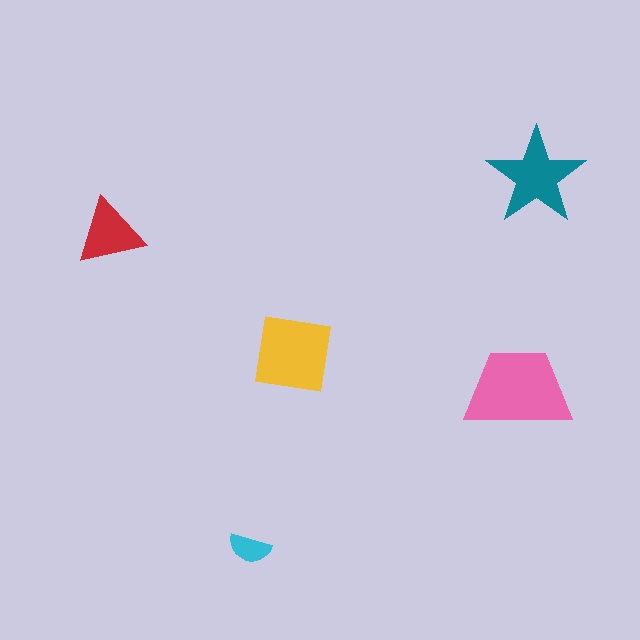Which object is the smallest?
The cyan semicircle.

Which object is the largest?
The pink trapezoid.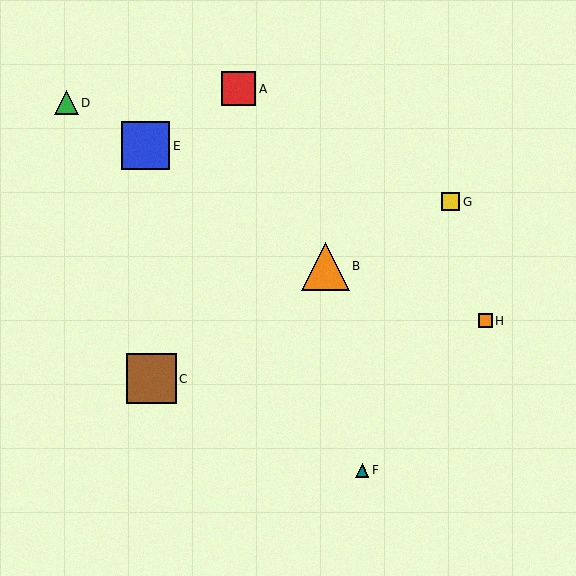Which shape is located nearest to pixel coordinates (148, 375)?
The brown square (labeled C) at (151, 379) is nearest to that location.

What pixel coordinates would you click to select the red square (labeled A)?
Click at (239, 89) to select the red square A.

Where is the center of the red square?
The center of the red square is at (239, 89).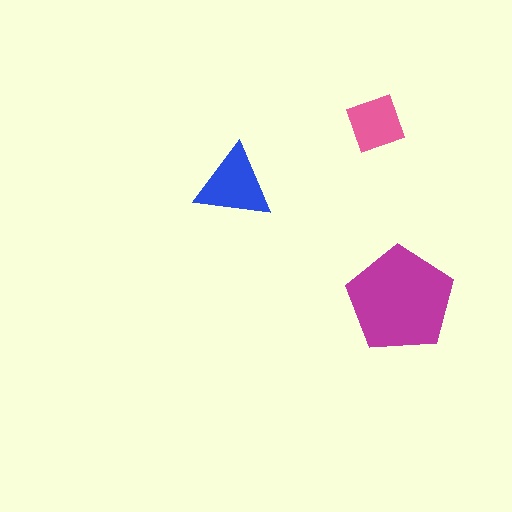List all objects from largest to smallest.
The magenta pentagon, the blue triangle, the pink diamond.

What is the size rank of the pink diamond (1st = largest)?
3rd.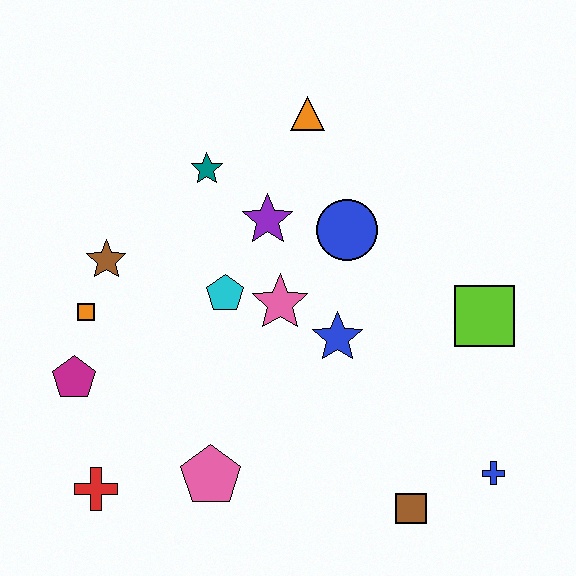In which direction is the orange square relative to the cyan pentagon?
The orange square is to the left of the cyan pentagon.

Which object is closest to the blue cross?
The brown square is closest to the blue cross.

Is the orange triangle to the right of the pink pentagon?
Yes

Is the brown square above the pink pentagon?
No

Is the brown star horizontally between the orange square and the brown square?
Yes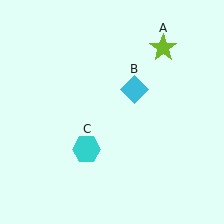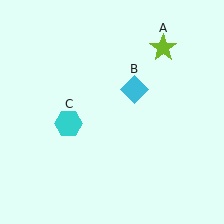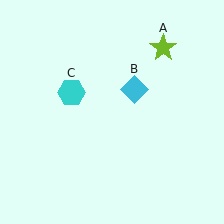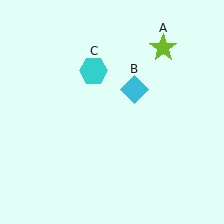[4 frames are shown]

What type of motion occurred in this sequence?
The cyan hexagon (object C) rotated clockwise around the center of the scene.